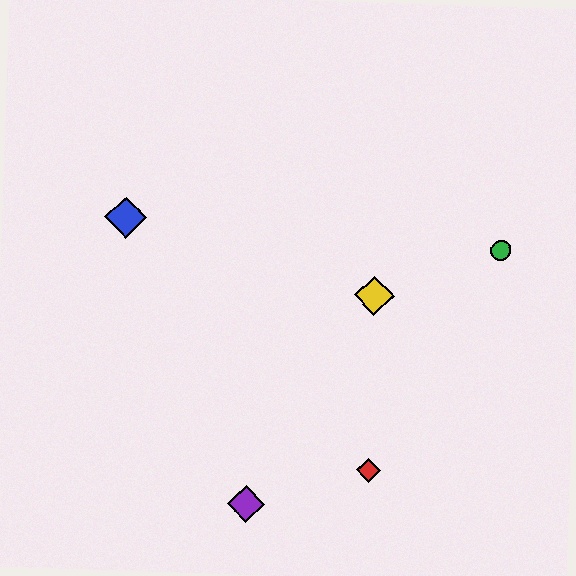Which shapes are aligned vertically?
The red diamond, the yellow diamond are aligned vertically.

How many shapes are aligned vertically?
2 shapes (the red diamond, the yellow diamond) are aligned vertically.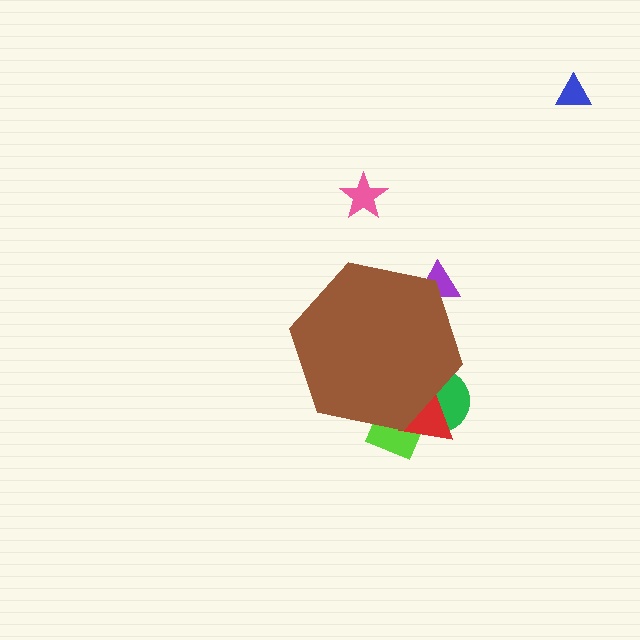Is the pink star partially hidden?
No, the pink star is fully visible.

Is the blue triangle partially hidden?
No, the blue triangle is fully visible.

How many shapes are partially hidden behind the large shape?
4 shapes are partially hidden.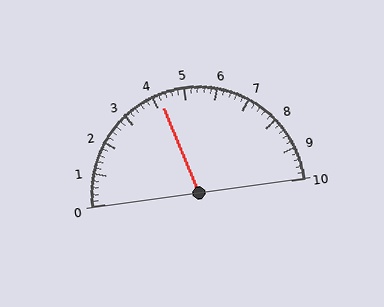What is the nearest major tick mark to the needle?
The nearest major tick mark is 4.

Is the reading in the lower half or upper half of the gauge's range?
The reading is in the lower half of the range (0 to 10).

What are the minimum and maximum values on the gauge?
The gauge ranges from 0 to 10.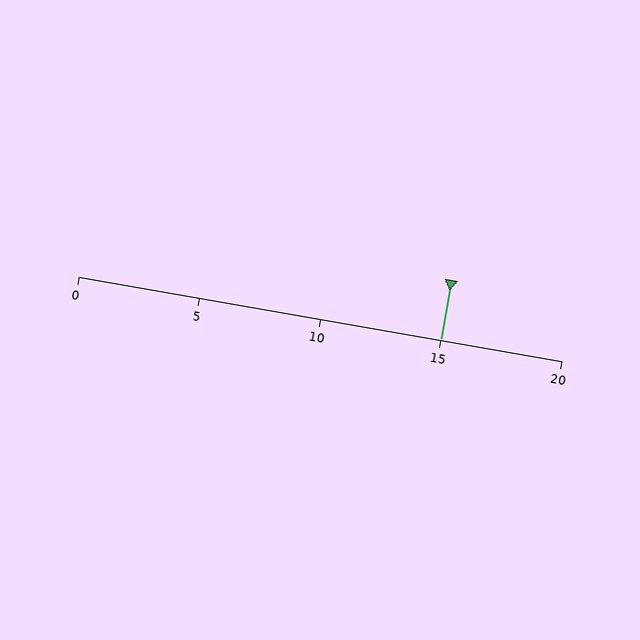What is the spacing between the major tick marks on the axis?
The major ticks are spaced 5 apart.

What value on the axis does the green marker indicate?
The marker indicates approximately 15.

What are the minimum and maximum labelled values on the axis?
The axis runs from 0 to 20.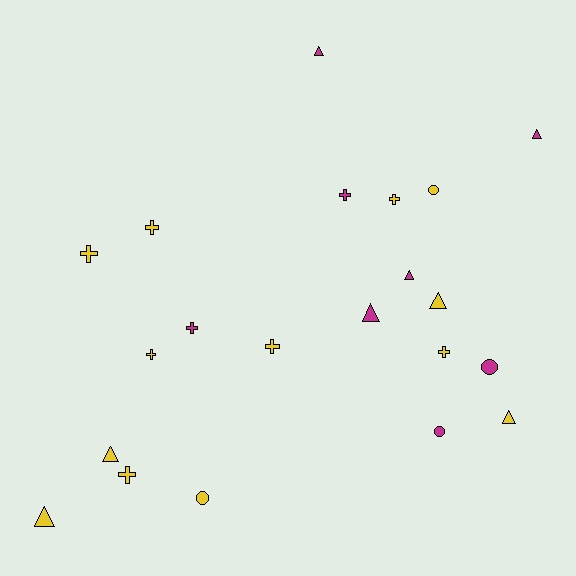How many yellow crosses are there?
There are 7 yellow crosses.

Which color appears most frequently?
Yellow, with 13 objects.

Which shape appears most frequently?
Cross, with 9 objects.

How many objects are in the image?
There are 21 objects.